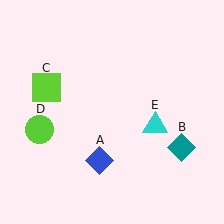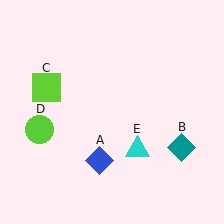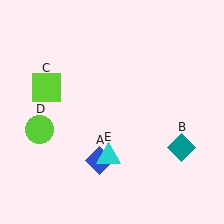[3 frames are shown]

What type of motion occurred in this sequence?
The cyan triangle (object E) rotated clockwise around the center of the scene.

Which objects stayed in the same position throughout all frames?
Blue diamond (object A) and teal diamond (object B) and lime square (object C) and lime circle (object D) remained stationary.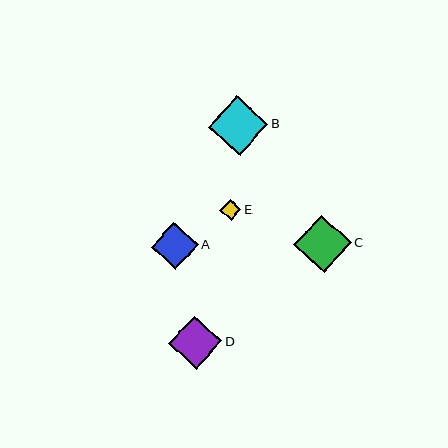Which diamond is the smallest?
Diamond E is the smallest with a size of approximately 21 pixels.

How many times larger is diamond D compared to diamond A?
Diamond D is approximately 1.1 times the size of diamond A.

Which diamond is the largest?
Diamond B is the largest with a size of approximately 59 pixels.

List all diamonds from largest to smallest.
From largest to smallest: B, C, D, A, E.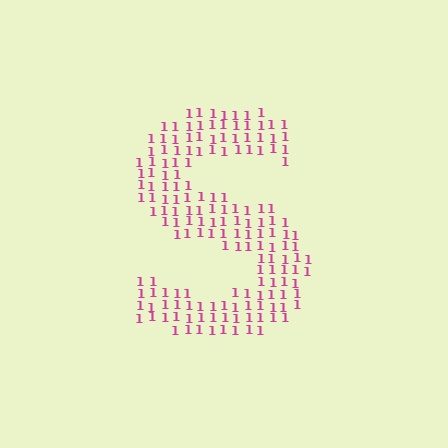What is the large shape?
The large shape is the letter S.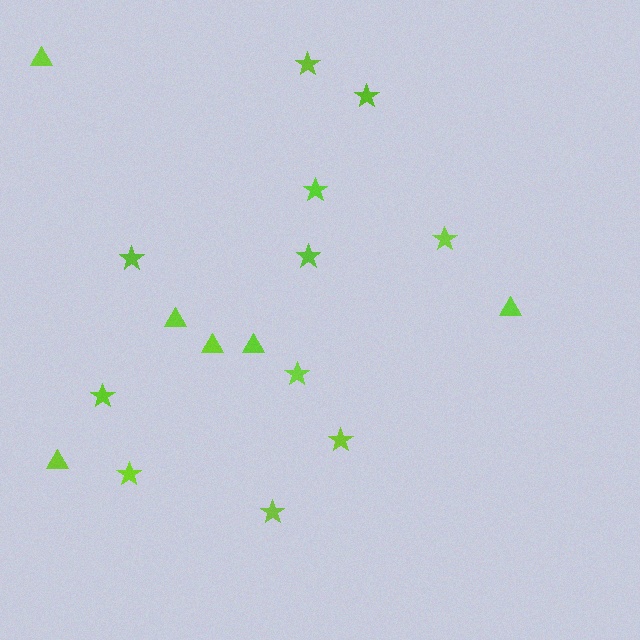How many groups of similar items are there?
There are 2 groups: one group of triangles (6) and one group of stars (11).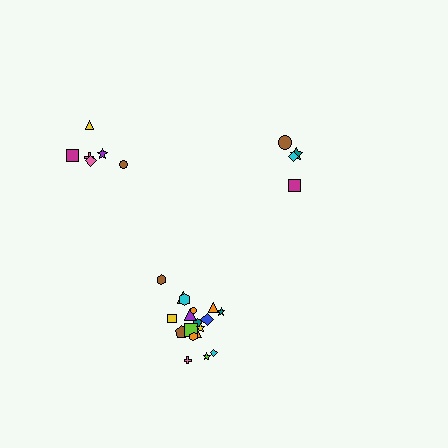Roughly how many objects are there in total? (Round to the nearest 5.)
Roughly 30 objects in total.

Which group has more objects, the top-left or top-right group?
The top-left group.